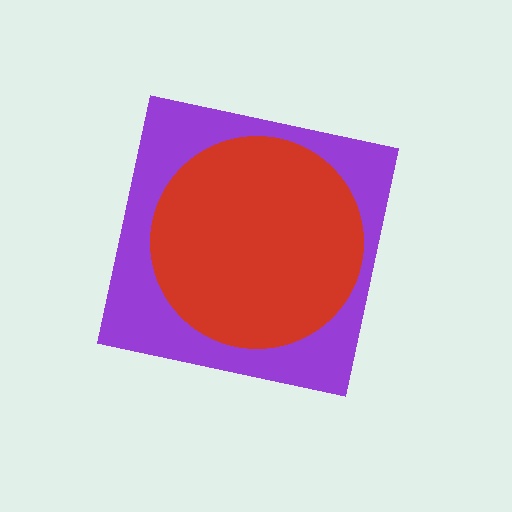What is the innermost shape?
The red circle.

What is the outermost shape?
The purple square.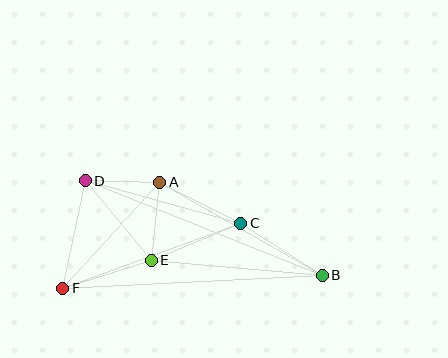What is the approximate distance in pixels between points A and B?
The distance between A and B is approximately 187 pixels.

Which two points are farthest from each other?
Points B and F are farthest from each other.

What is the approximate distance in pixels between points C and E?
The distance between C and E is approximately 97 pixels.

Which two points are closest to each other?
Points A and D are closest to each other.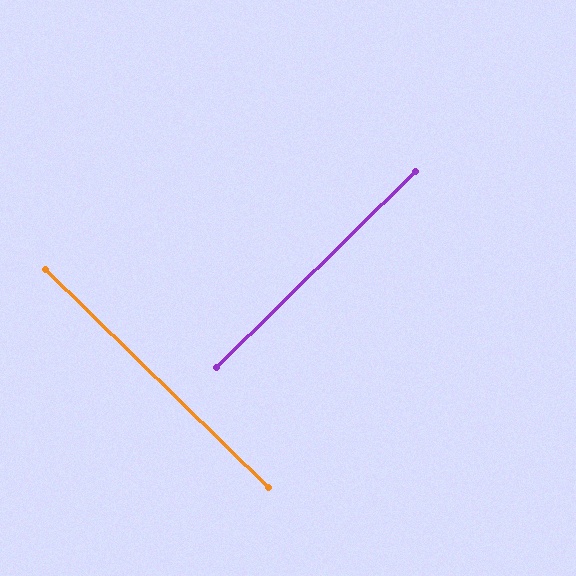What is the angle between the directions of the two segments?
Approximately 89 degrees.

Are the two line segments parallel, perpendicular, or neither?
Perpendicular — they meet at approximately 89°.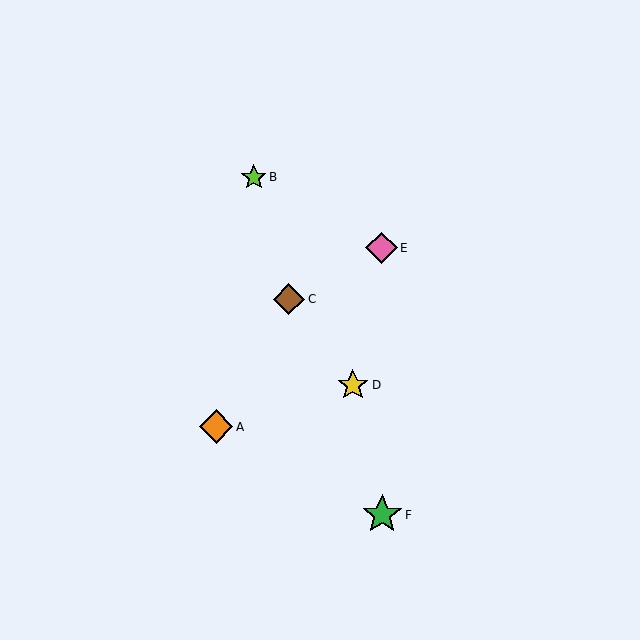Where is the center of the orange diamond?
The center of the orange diamond is at (216, 427).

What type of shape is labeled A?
Shape A is an orange diamond.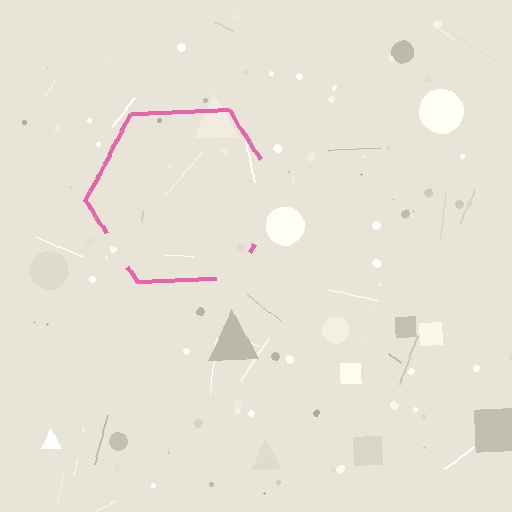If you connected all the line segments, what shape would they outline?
They would outline a hexagon.